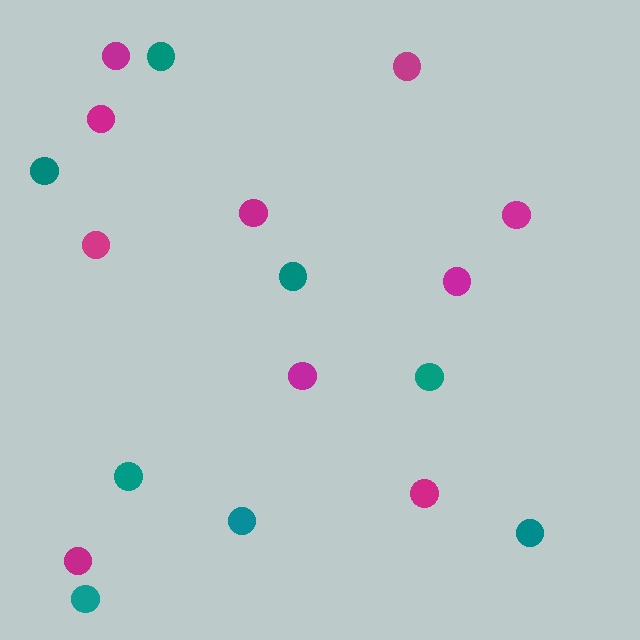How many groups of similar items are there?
There are 2 groups: one group of magenta circles (10) and one group of teal circles (8).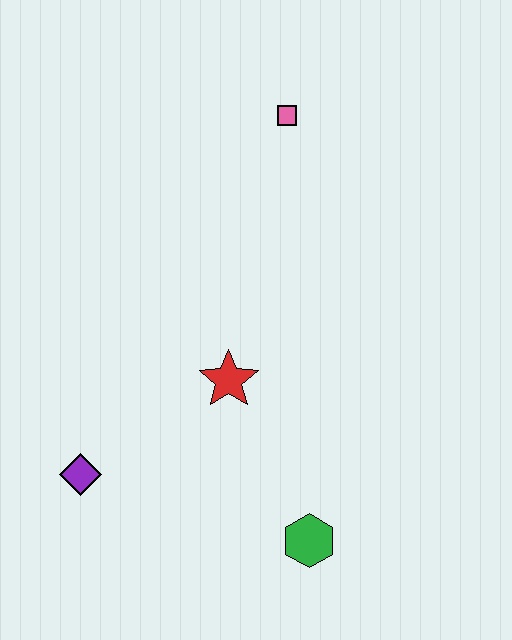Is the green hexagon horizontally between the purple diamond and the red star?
No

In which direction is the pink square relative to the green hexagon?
The pink square is above the green hexagon.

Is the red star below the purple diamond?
No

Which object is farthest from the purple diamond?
The pink square is farthest from the purple diamond.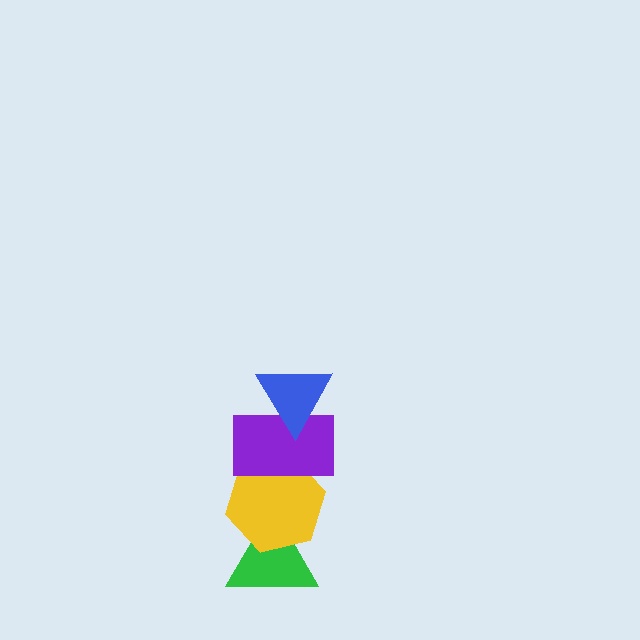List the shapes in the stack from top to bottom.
From top to bottom: the blue triangle, the purple rectangle, the yellow hexagon, the green triangle.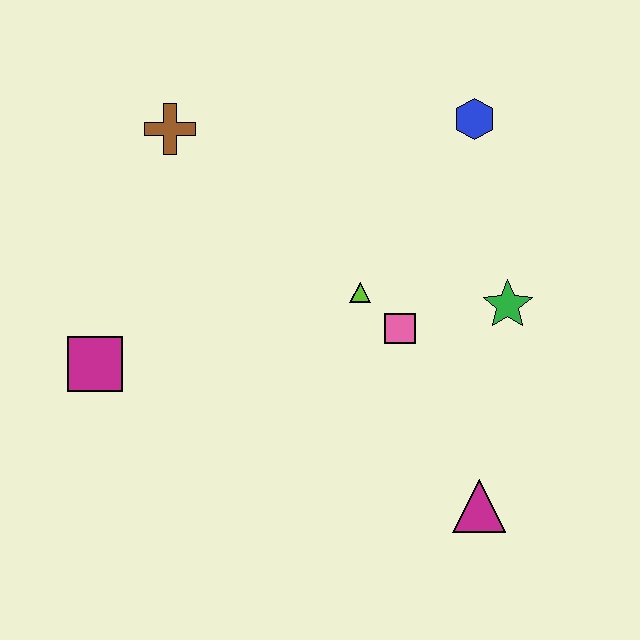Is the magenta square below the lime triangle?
Yes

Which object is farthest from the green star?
The magenta square is farthest from the green star.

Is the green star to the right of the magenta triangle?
Yes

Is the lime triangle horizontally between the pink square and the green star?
No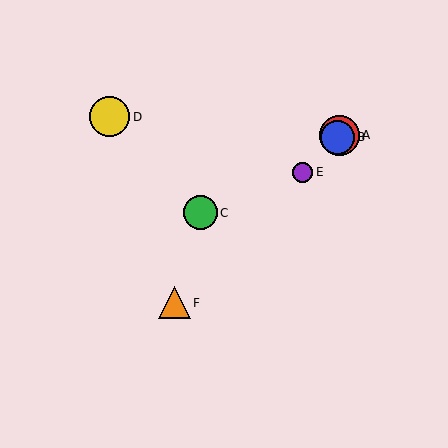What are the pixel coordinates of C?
Object C is at (201, 213).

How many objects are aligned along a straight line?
4 objects (A, B, E, F) are aligned along a straight line.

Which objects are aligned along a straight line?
Objects A, B, E, F are aligned along a straight line.